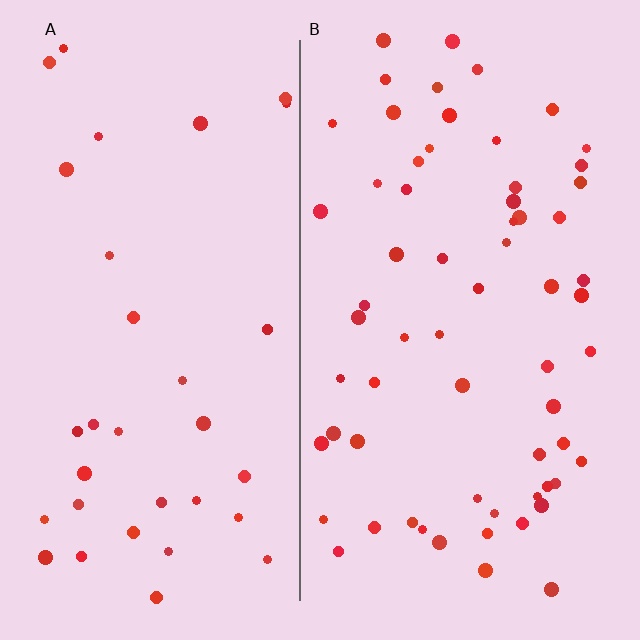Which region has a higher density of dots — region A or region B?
B (the right).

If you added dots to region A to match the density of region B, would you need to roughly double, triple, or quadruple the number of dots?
Approximately double.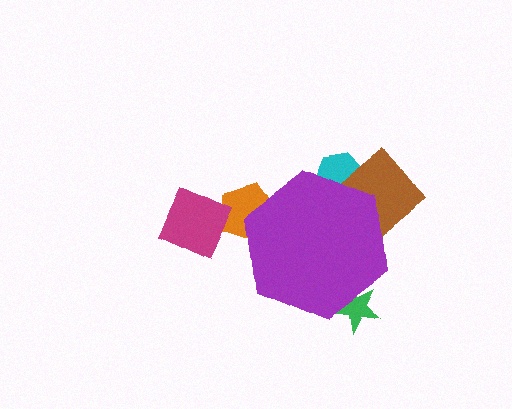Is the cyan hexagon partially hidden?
Yes, the cyan hexagon is partially hidden behind the purple hexagon.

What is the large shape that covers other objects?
A purple hexagon.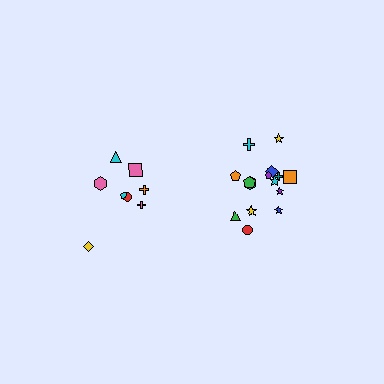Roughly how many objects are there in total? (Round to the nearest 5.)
Roughly 25 objects in total.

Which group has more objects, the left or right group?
The right group.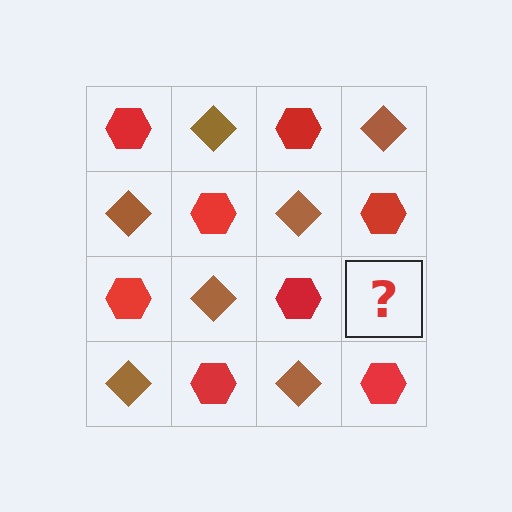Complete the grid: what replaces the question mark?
The question mark should be replaced with a brown diamond.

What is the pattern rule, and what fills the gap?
The rule is that it alternates red hexagon and brown diamond in a checkerboard pattern. The gap should be filled with a brown diamond.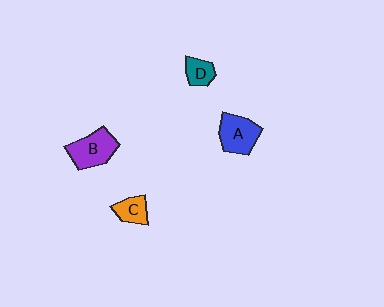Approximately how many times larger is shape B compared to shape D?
Approximately 2.0 times.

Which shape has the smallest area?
Shape D (teal).